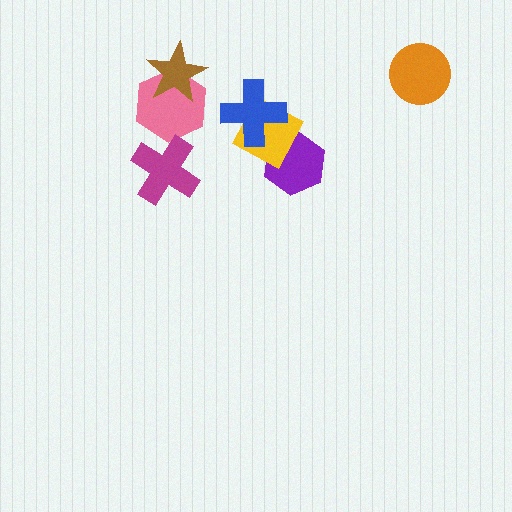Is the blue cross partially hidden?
No, no other shape covers it.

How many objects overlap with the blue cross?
1 object overlaps with the blue cross.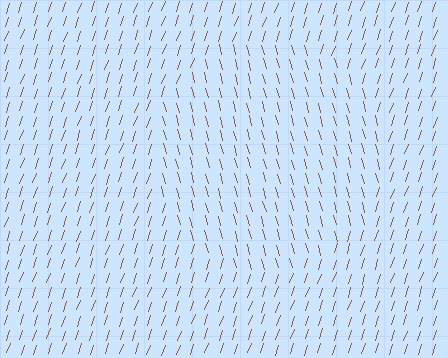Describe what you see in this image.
The image is filled with small brown line segments. A circle region in the image has lines oriented differently from the surrounding lines, creating a visible texture boundary.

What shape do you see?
I see a circle.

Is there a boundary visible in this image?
Yes, there is a texture boundary formed by a change in line orientation.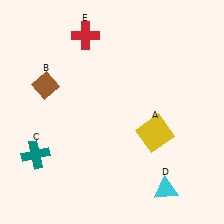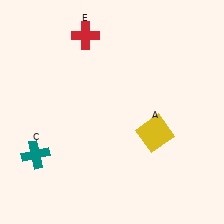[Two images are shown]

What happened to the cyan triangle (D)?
The cyan triangle (D) was removed in Image 2. It was in the bottom-right area of Image 1.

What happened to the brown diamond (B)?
The brown diamond (B) was removed in Image 2. It was in the top-left area of Image 1.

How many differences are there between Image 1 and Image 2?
There are 2 differences between the two images.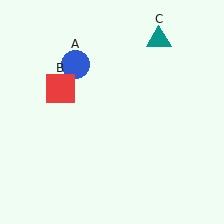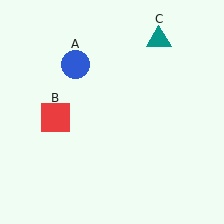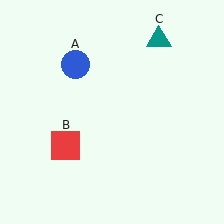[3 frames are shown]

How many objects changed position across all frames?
1 object changed position: red square (object B).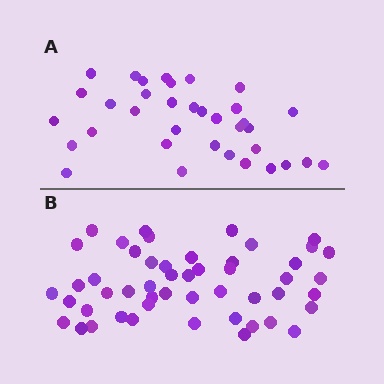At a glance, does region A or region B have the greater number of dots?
Region B (the bottom region) has more dots.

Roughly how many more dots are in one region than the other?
Region B has approximately 15 more dots than region A.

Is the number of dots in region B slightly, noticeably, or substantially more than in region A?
Region B has noticeably more, but not dramatically so. The ratio is roughly 1.4 to 1.